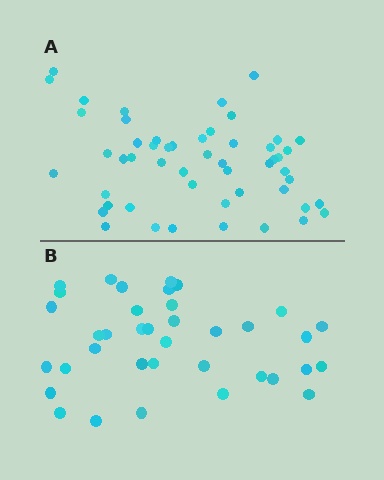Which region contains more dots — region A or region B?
Region A (the top region) has more dots.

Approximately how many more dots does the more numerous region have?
Region A has approximately 15 more dots than region B.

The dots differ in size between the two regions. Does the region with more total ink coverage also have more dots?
No. Region B has more total ink coverage because its dots are larger, but region A actually contains more individual dots. Total area can be misleading — the number of items is what matters here.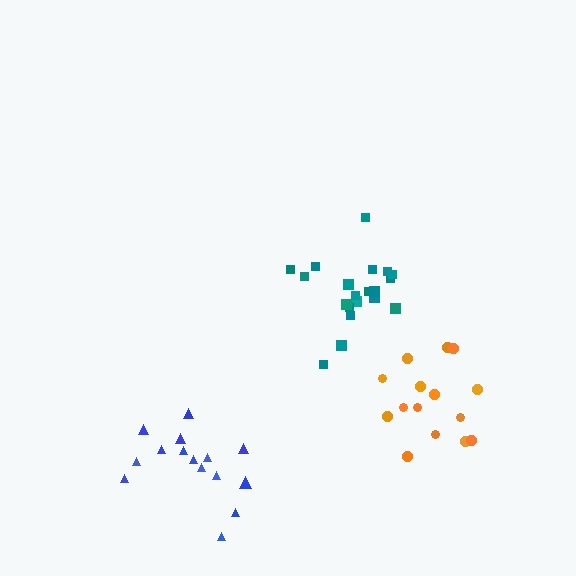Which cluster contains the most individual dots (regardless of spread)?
Teal (20).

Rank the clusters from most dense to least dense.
teal, blue, orange.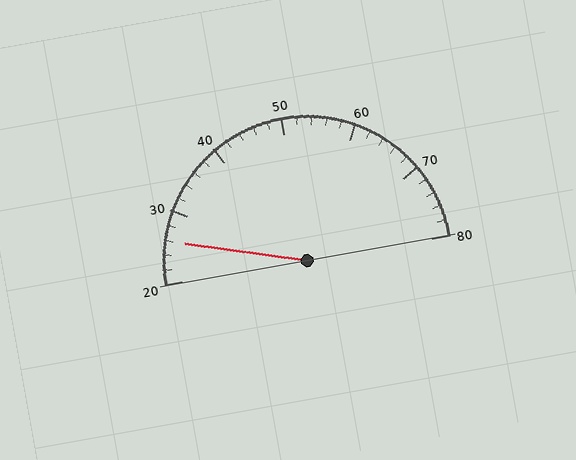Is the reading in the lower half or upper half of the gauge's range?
The reading is in the lower half of the range (20 to 80).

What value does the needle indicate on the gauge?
The needle indicates approximately 26.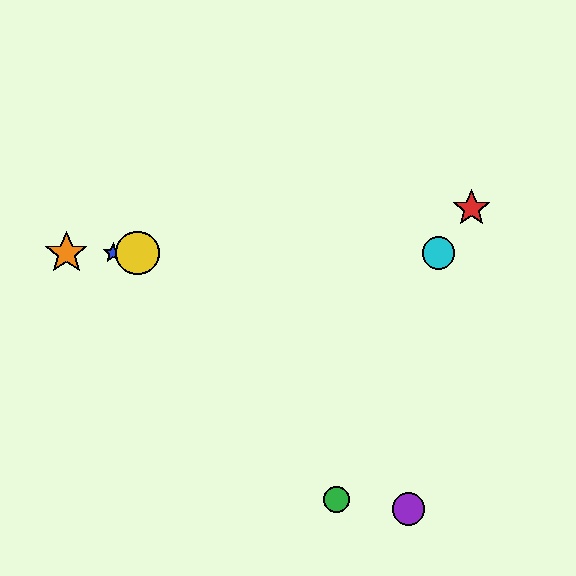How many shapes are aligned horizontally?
4 shapes (the blue star, the yellow circle, the orange star, the cyan circle) are aligned horizontally.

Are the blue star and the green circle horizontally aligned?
No, the blue star is at y≈253 and the green circle is at y≈500.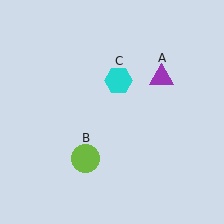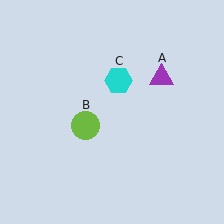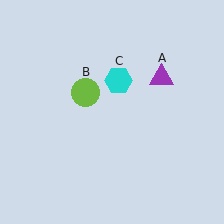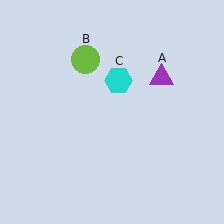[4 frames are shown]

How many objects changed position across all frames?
1 object changed position: lime circle (object B).